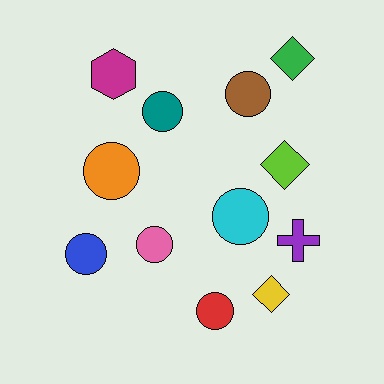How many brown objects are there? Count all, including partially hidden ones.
There is 1 brown object.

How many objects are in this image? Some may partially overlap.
There are 12 objects.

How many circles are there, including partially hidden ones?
There are 7 circles.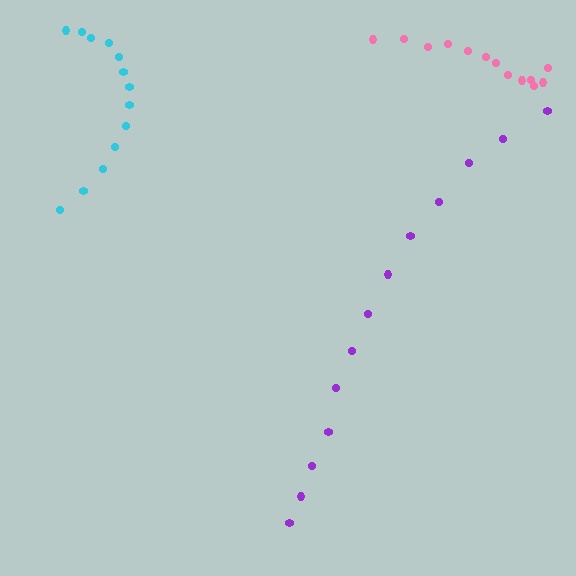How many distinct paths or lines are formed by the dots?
There are 3 distinct paths.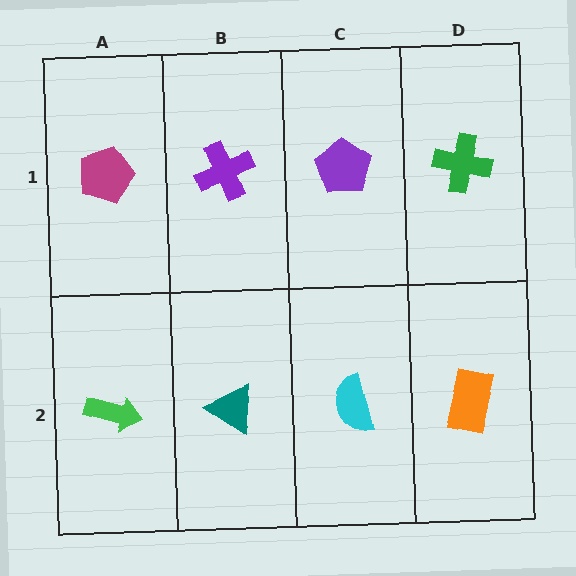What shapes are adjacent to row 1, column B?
A teal triangle (row 2, column B), a magenta pentagon (row 1, column A), a purple pentagon (row 1, column C).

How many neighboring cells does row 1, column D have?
2.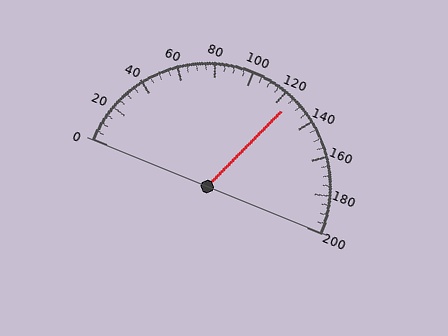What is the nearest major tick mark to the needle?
The nearest major tick mark is 120.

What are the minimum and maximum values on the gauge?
The gauge ranges from 0 to 200.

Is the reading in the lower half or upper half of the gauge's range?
The reading is in the upper half of the range (0 to 200).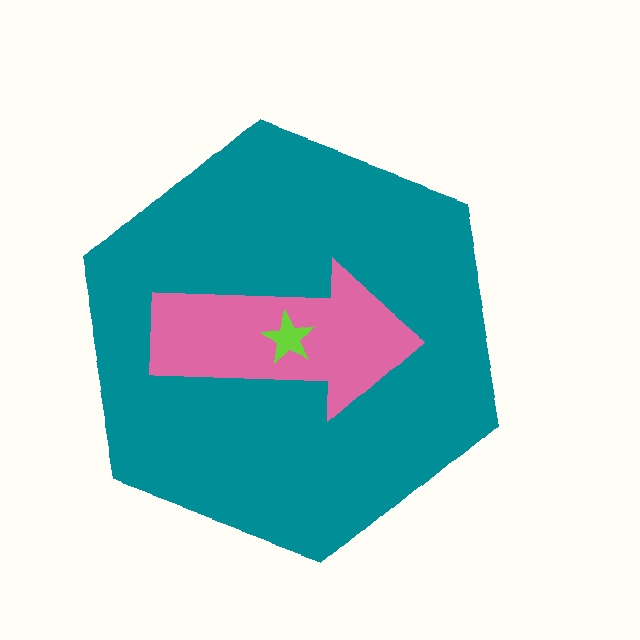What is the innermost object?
The lime star.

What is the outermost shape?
The teal hexagon.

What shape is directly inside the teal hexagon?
The pink arrow.